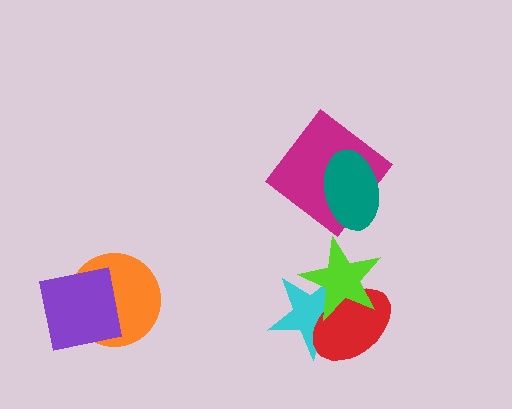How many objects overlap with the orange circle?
1 object overlaps with the orange circle.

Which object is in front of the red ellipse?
The lime star is in front of the red ellipse.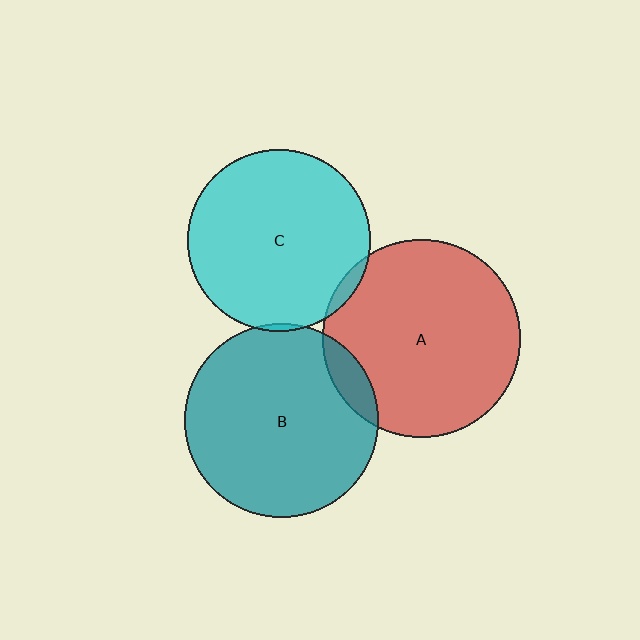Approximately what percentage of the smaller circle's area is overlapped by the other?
Approximately 5%.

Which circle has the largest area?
Circle A (red).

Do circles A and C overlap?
Yes.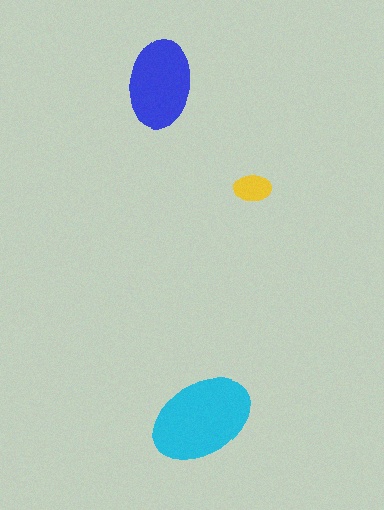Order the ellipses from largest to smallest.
the cyan one, the blue one, the yellow one.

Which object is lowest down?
The cyan ellipse is bottommost.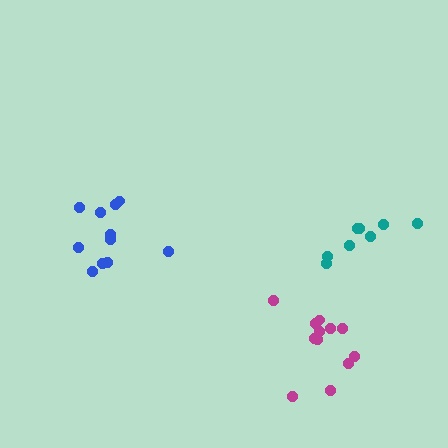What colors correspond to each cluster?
The clusters are colored: blue, teal, magenta.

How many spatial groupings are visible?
There are 3 spatial groupings.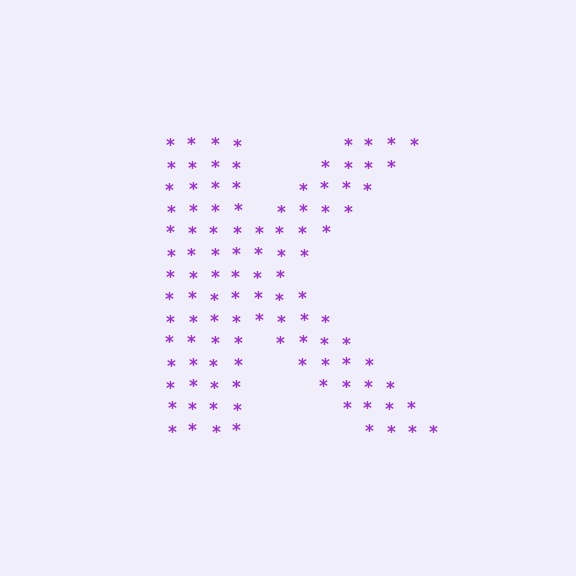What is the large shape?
The large shape is the letter K.